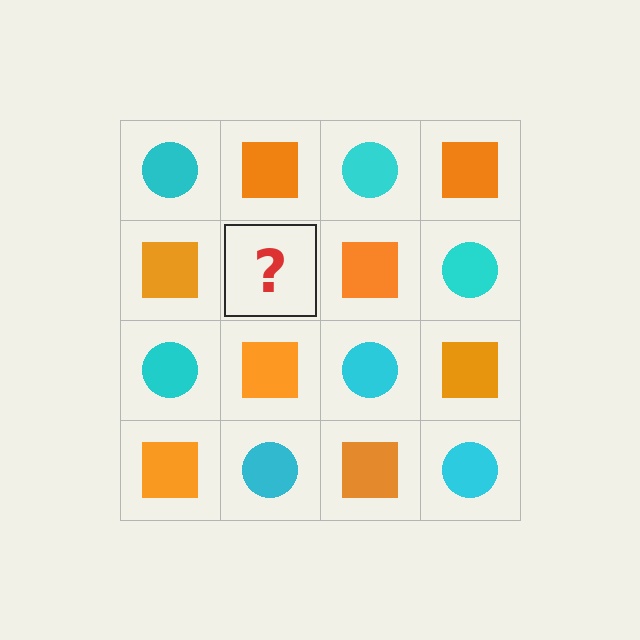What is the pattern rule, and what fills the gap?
The rule is that it alternates cyan circle and orange square in a checkerboard pattern. The gap should be filled with a cyan circle.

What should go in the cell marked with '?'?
The missing cell should contain a cyan circle.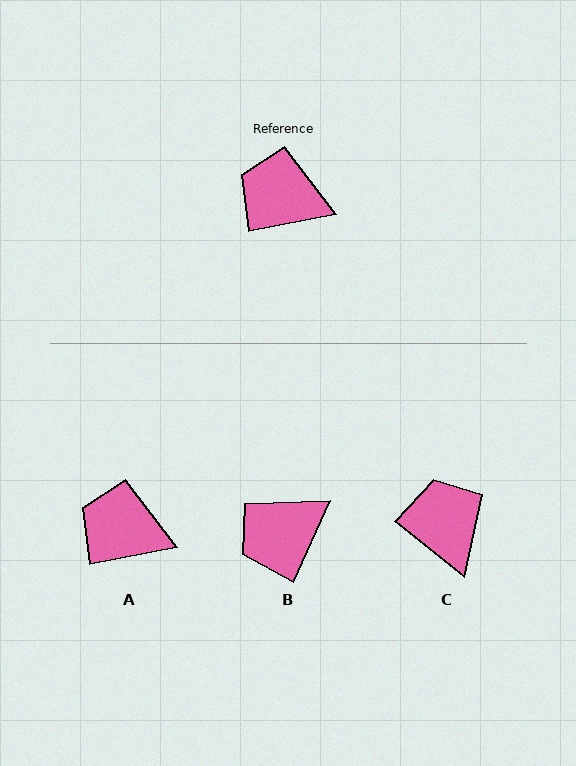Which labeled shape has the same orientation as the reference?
A.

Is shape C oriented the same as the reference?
No, it is off by about 49 degrees.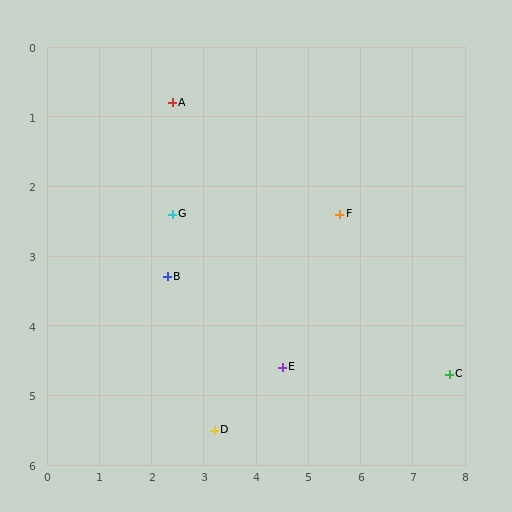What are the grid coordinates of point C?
Point C is at approximately (7.7, 4.7).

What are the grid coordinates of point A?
Point A is at approximately (2.4, 0.8).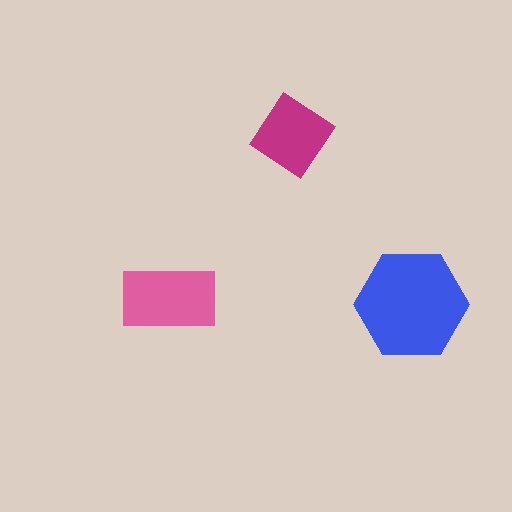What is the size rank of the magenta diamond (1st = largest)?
3rd.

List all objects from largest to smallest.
The blue hexagon, the pink rectangle, the magenta diamond.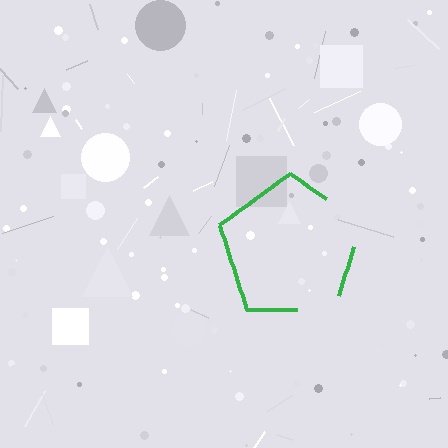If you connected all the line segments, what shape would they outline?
They would outline a pentagon.